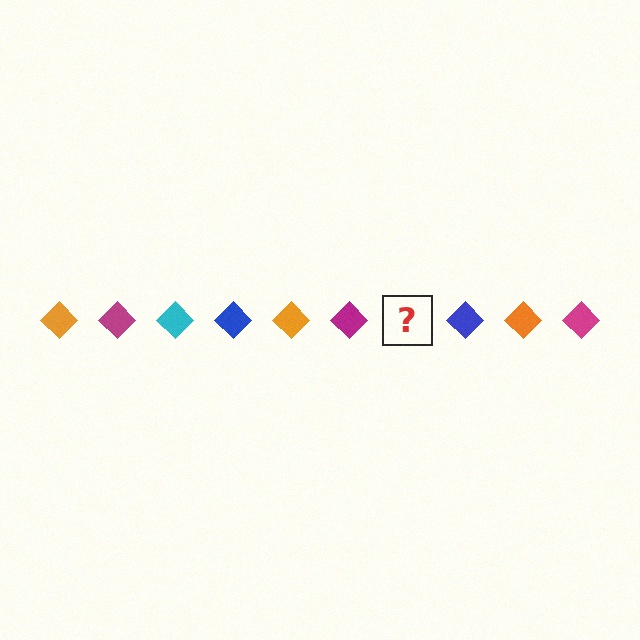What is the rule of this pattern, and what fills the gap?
The rule is that the pattern cycles through orange, magenta, cyan, blue diamonds. The gap should be filled with a cyan diamond.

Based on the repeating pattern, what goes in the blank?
The blank should be a cyan diamond.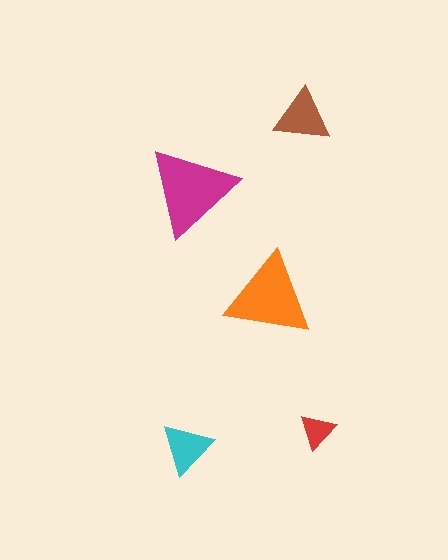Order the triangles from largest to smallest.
the magenta one, the orange one, the brown one, the cyan one, the red one.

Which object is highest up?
The brown triangle is topmost.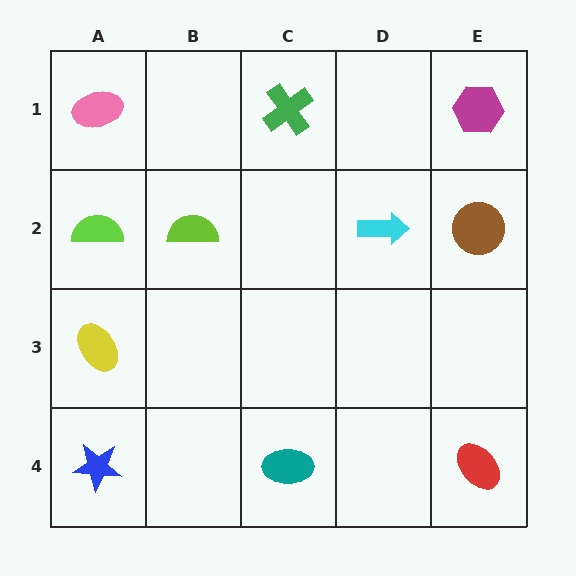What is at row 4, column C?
A teal ellipse.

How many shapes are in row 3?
1 shape.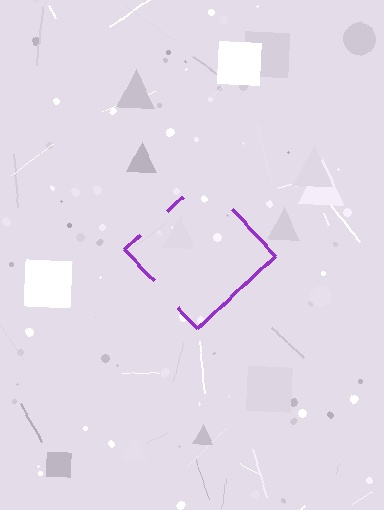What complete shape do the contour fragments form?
The contour fragments form a diamond.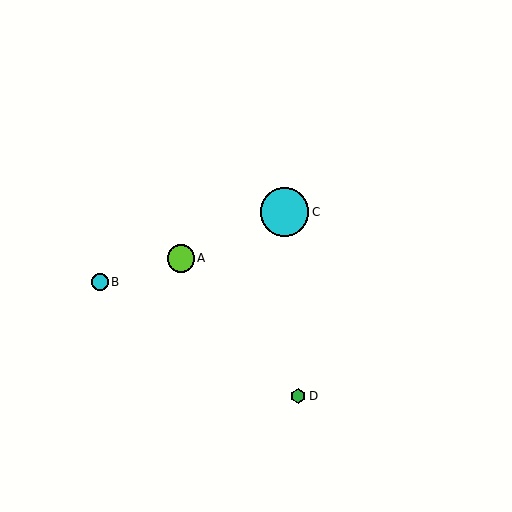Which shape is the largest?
The cyan circle (labeled C) is the largest.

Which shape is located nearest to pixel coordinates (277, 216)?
The cyan circle (labeled C) at (284, 212) is nearest to that location.